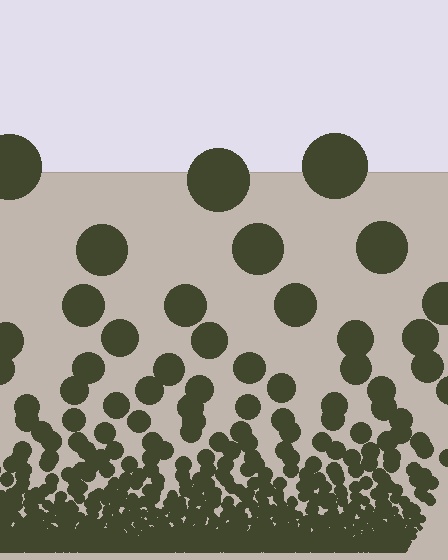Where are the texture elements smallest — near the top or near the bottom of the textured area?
Near the bottom.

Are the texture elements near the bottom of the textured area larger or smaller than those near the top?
Smaller. The gradient is inverted — elements near the bottom are smaller and denser.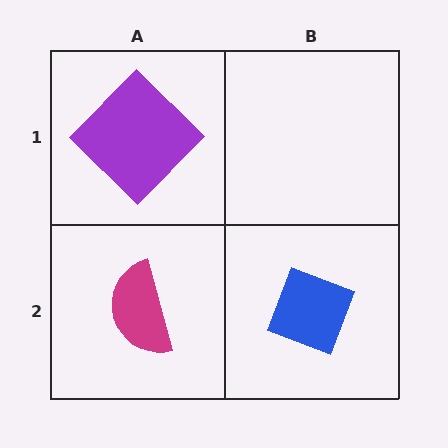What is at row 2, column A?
A magenta semicircle.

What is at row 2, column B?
A blue diamond.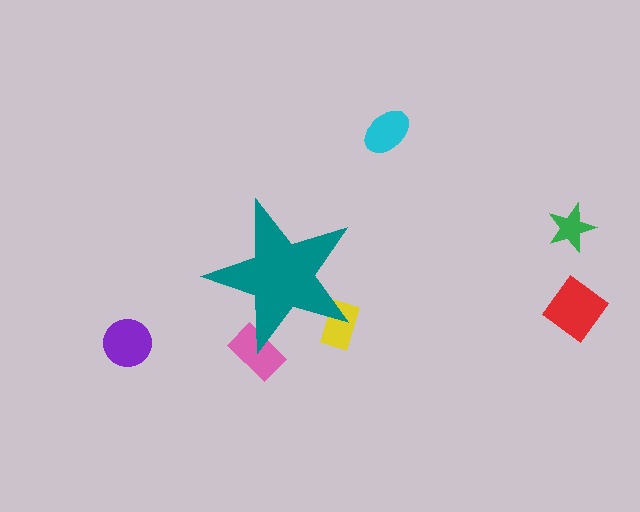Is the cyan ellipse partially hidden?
No, the cyan ellipse is fully visible.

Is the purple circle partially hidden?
No, the purple circle is fully visible.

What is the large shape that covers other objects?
A teal star.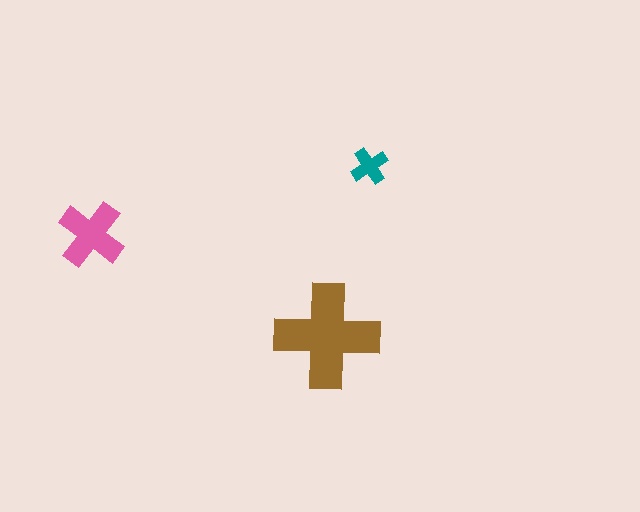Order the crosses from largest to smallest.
the brown one, the pink one, the teal one.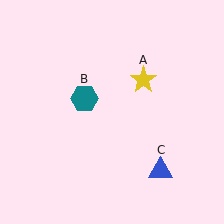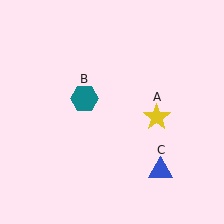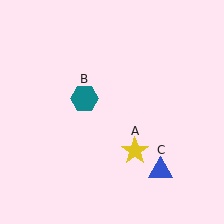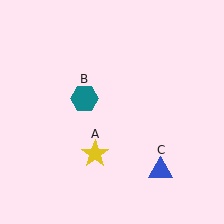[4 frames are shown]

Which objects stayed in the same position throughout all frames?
Teal hexagon (object B) and blue triangle (object C) remained stationary.